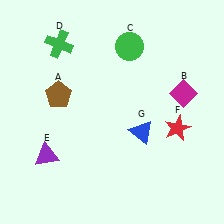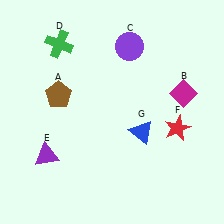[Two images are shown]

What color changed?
The circle (C) changed from green in Image 1 to purple in Image 2.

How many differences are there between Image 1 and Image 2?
There is 1 difference between the two images.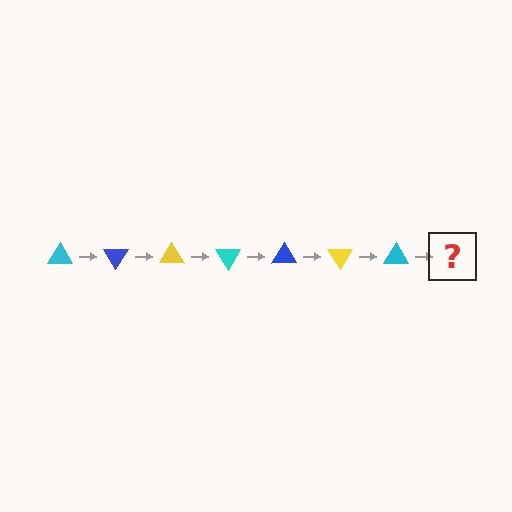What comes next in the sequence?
The next element should be a blue triangle, rotated 420 degrees from the start.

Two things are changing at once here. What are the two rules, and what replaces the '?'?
The two rules are that it rotates 60 degrees each step and the color cycles through cyan, blue, and yellow. The '?' should be a blue triangle, rotated 420 degrees from the start.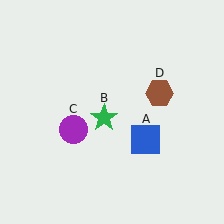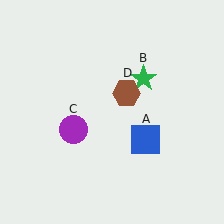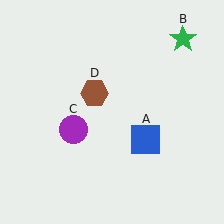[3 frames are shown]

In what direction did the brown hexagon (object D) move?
The brown hexagon (object D) moved left.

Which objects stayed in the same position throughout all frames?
Blue square (object A) and purple circle (object C) remained stationary.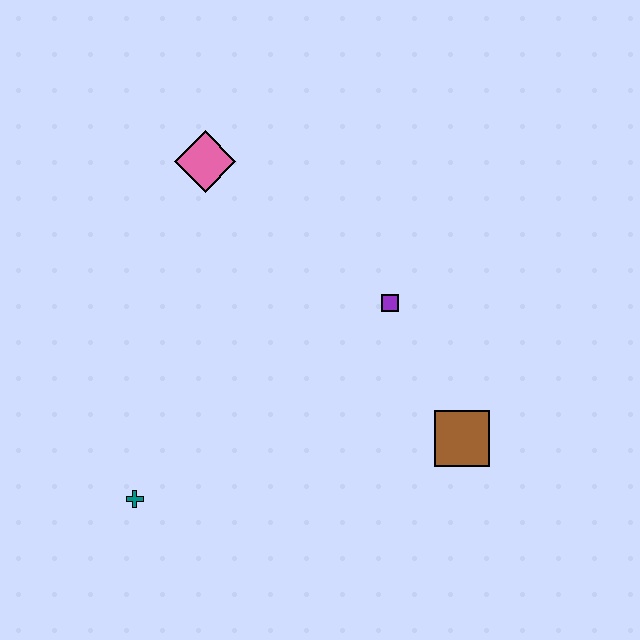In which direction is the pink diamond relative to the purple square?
The pink diamond is to the left of the purple square.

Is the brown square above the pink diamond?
No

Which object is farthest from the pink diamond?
The brown square is farthest from the pink diamond.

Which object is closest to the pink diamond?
The purple square is closest to the pink diamond.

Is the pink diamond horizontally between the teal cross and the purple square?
Yes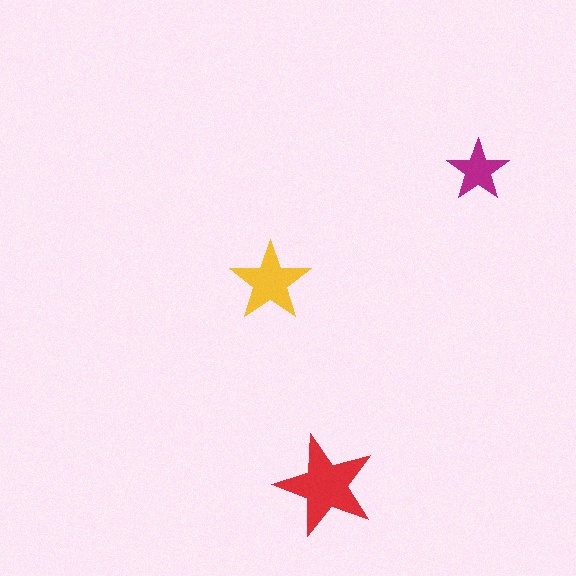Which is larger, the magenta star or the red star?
The red one.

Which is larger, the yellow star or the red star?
The red one.